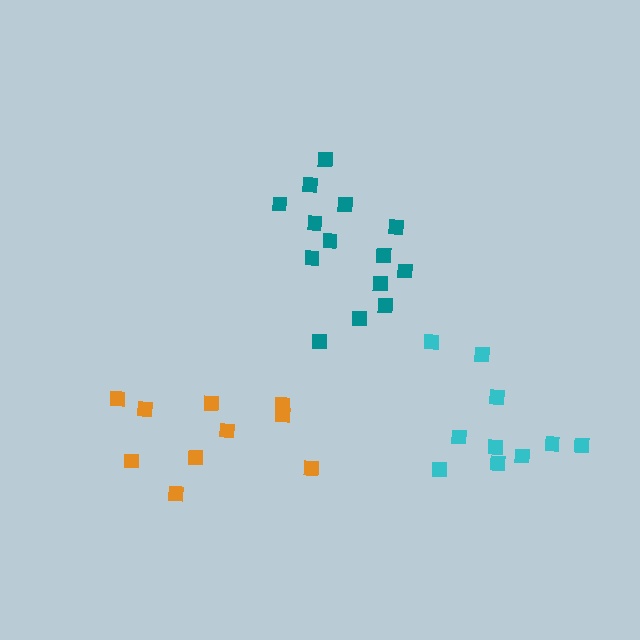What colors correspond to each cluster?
The clusters are colored: orange, cyan, teal.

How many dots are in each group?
Group 1: 10 dots, Group 2: 10 dots, Group 3: 14 dots (34 total).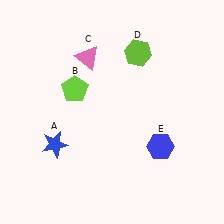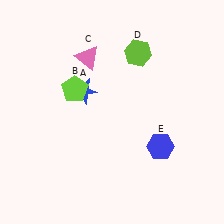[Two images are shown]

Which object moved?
The blue star (A) moved up.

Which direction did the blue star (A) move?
The blue star (A) moved up.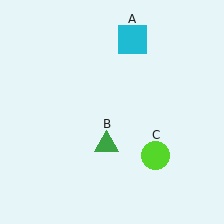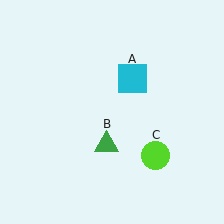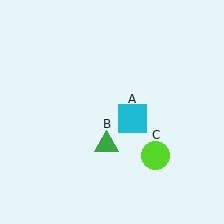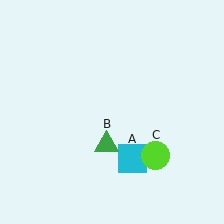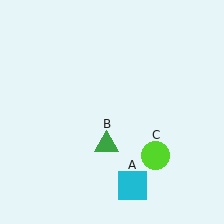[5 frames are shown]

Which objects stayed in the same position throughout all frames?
Green triangle (object B) and lime circle (object C) remained stationary.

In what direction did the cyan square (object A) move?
The cyan square (object A) moved down.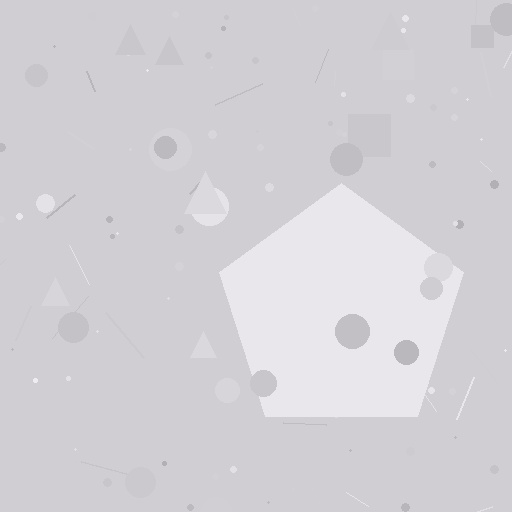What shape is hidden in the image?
A pentagon is hidden in the image.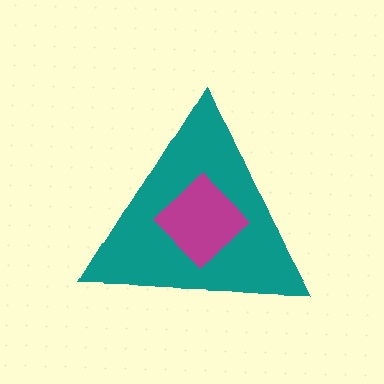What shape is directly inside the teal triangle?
The magenta diamond.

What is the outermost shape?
The teal triangle.